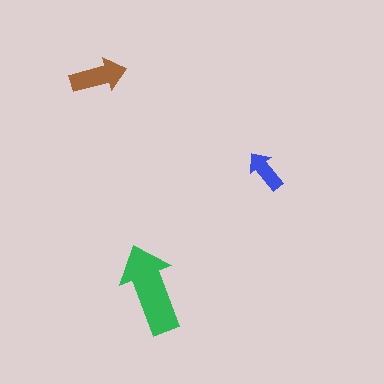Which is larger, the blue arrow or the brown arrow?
The brown one.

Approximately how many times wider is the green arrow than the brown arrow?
About 1.5 times wider.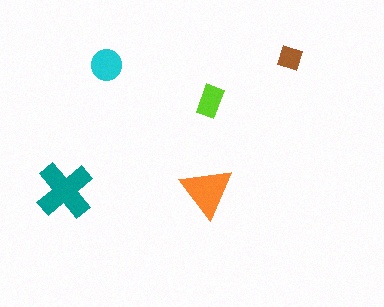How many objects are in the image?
There are 5 objects in the image.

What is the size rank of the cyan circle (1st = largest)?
3rd.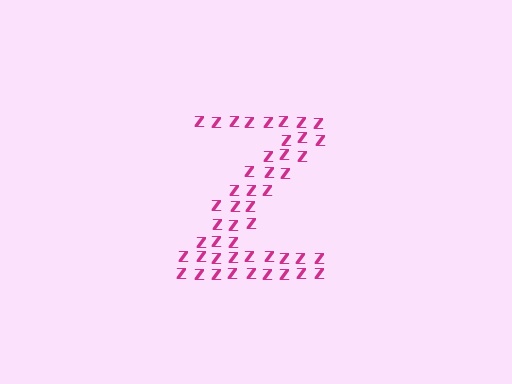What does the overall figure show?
The overall figure shows the letter Z.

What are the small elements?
The small elements are letter Z's.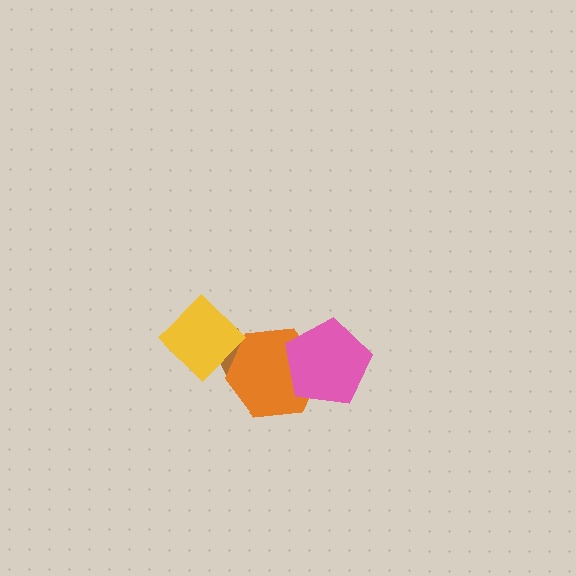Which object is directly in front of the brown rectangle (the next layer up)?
The orange hexagon is directly in front of the brown rectangle.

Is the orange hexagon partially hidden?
Yes, it is partially covered by another shape.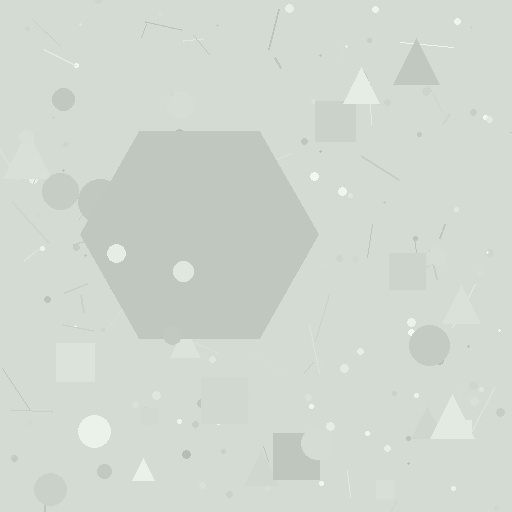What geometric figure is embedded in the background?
A hexagon is embedded in the background.